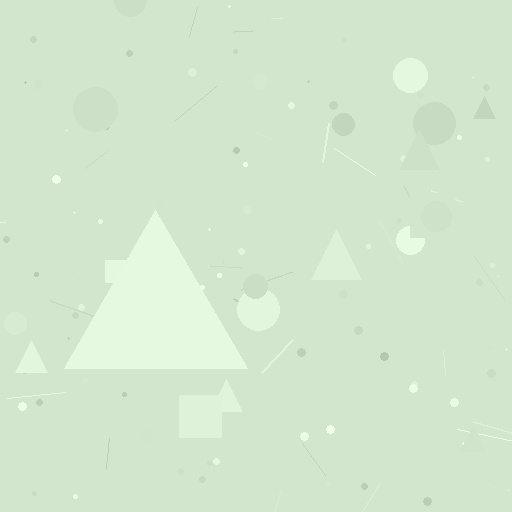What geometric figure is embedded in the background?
A triangle is embedded in the background.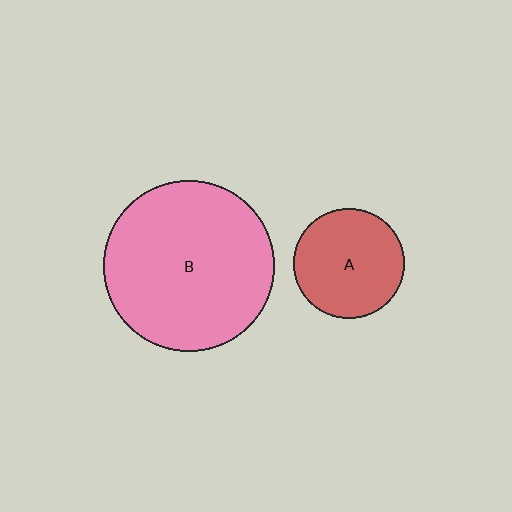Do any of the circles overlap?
No, none of the circles overlap.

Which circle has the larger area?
Circle B (pink).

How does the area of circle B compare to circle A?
Approximately 2.4 times.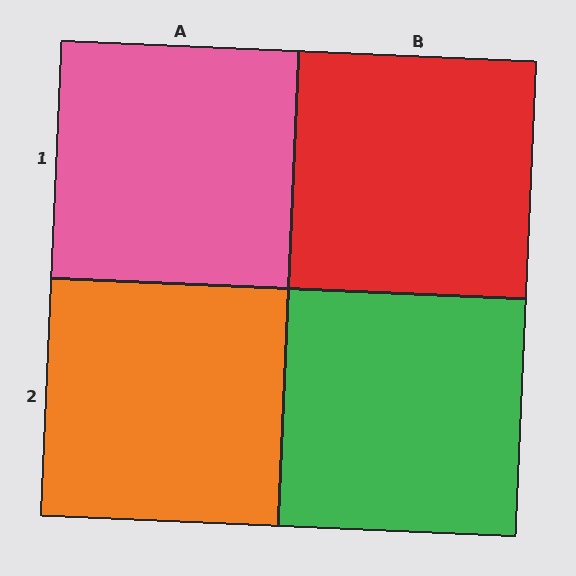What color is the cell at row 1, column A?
Pink.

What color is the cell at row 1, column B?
Red.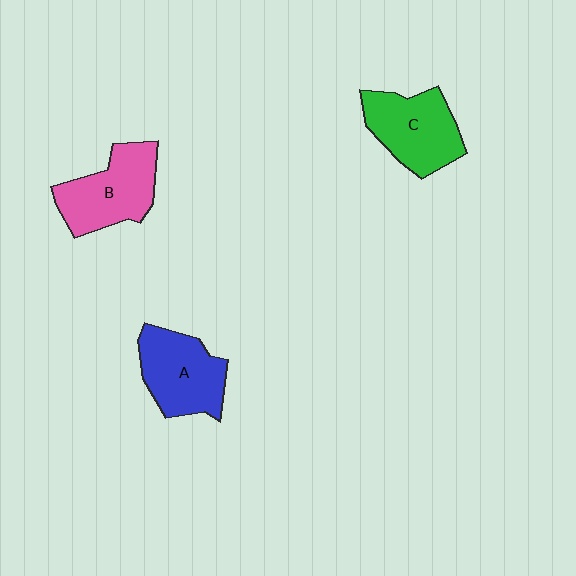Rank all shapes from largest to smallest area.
From largest to smallest: B (pink), C (green), A (blue).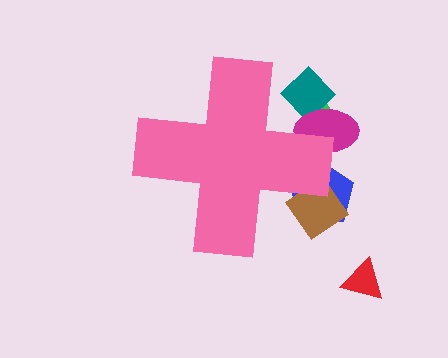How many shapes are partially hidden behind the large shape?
5 shapes are partially hidden.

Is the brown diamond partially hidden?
Yes, the brown diamond is partially hidden behind the pink cross.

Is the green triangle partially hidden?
Yes, the green triangle is partially hidden behind the pink cross.